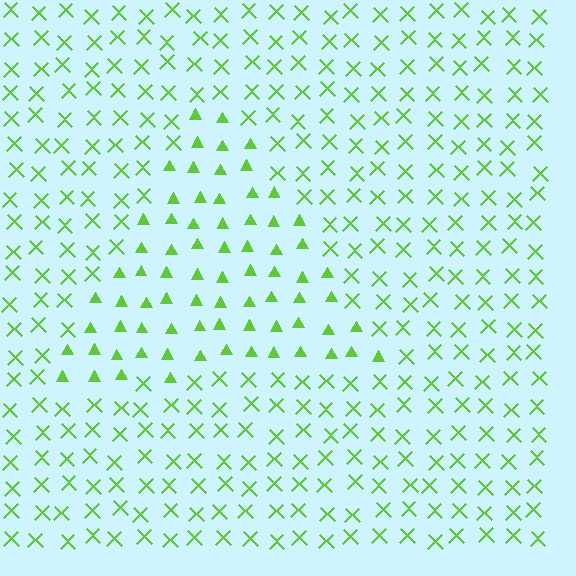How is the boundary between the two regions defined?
The boundary is defined by a change in element shape: triangles inside vs. X marks outside. All elements share the same color and spacing.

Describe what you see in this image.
The image is filled with small lime elements arranged in a uniform grid. A triangle-shaped region contains triangles, while the surrounding area contains X marks. The boundary is defined purely by the change in element shape.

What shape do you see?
I see a triangle.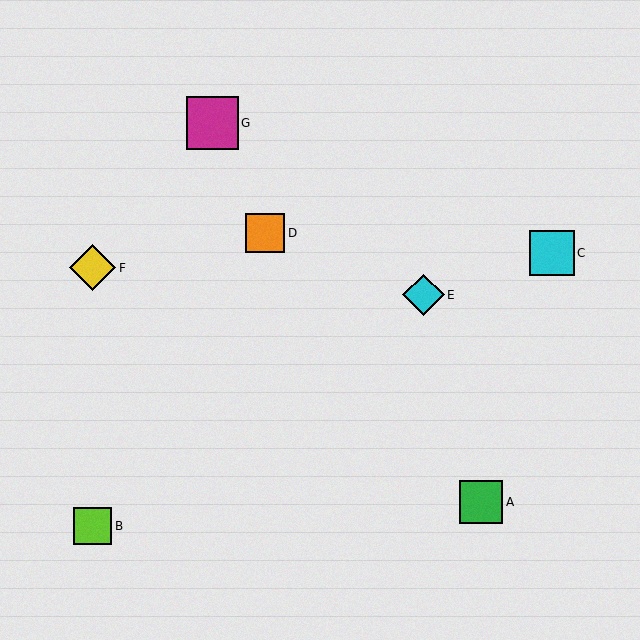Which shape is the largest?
The magenta square (labeled G) is the largest.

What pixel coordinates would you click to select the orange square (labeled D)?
Click at (265, 233) to select the orange square D.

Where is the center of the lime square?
The center of the lime square is at (93, 526).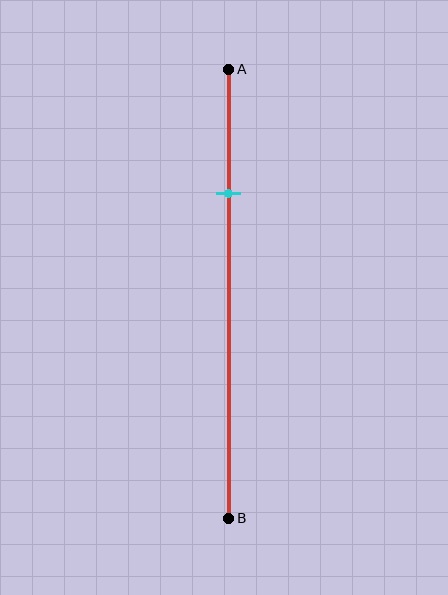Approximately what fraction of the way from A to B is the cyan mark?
The cyan mark is approximately 30% of the way from A to B.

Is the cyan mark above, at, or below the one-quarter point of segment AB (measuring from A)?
The cyan mark is approximately at the one-quarter point of segment AB.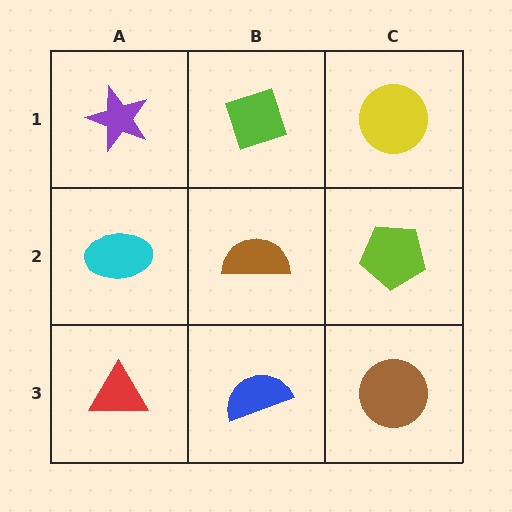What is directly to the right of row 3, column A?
A blue semicircle.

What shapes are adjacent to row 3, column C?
A lime pentagon (row 2, column C), a blue semicircle (row 3, column B).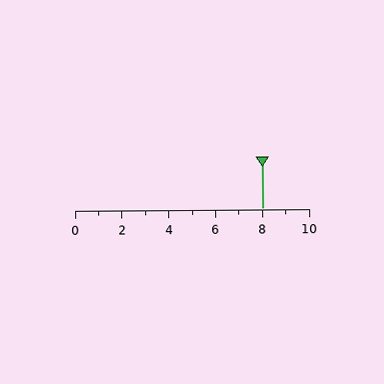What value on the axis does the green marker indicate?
The marker indicates approximately 8.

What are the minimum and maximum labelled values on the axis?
The axis runs from 0 to 10.